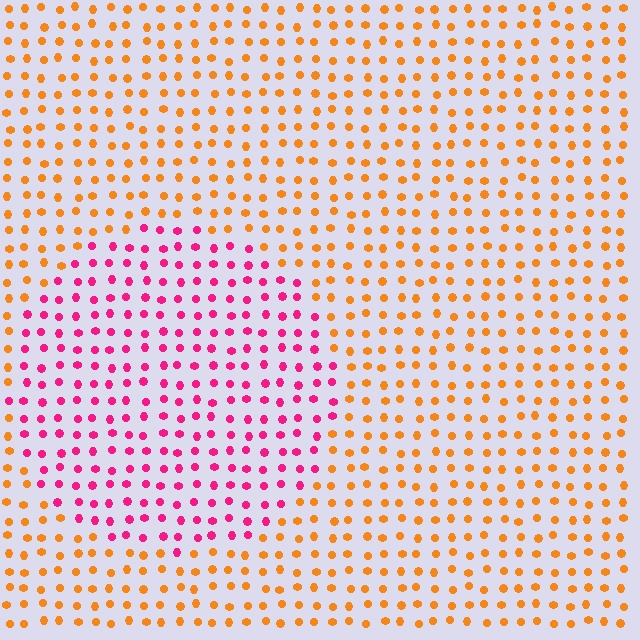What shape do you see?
I see a circle.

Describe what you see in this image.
The image is filled with small orange elements in a uniform arrangement. A circle-shaped region is visible where the elements are tinted to a slightly different hue, forming a subtle color boundary.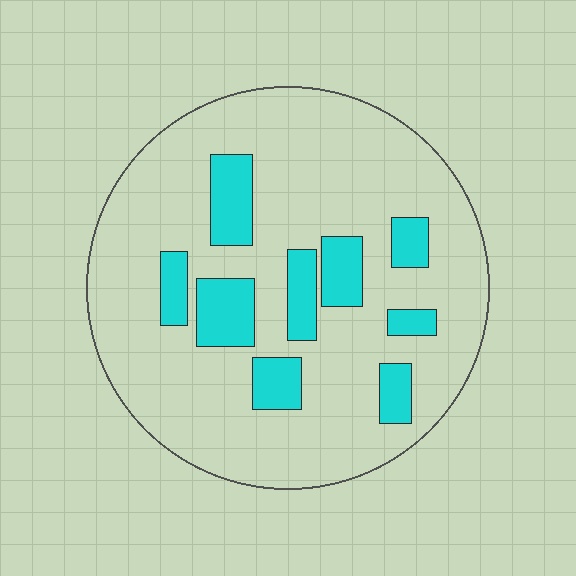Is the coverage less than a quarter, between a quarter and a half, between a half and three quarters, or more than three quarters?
Less than a quarter.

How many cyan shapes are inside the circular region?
9.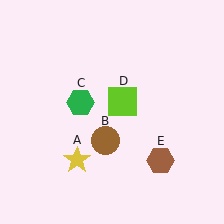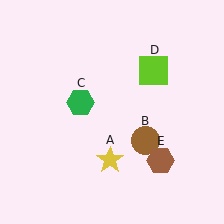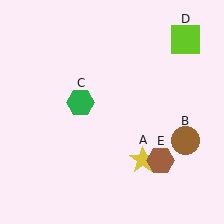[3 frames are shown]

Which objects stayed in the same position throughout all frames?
Green hexagon (object C) and brown hexagon (object E) remained stationary.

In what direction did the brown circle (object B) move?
The brown circle (object B) moved right.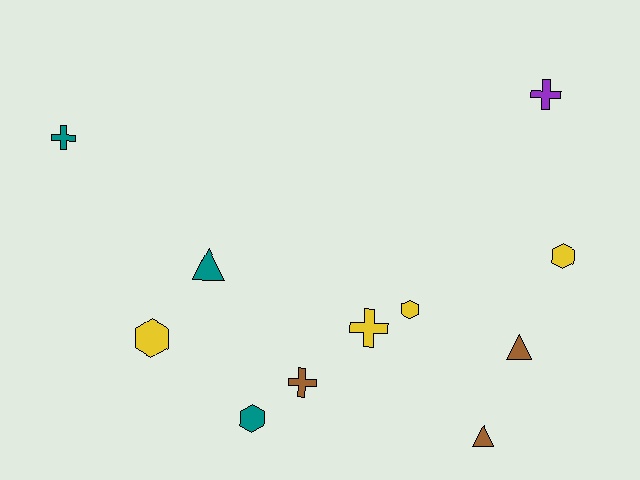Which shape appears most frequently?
Cross, with 4 objects.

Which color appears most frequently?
Yellow, with 4 objects.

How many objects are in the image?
There are 11 objects.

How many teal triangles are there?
There is 1 teal triangle.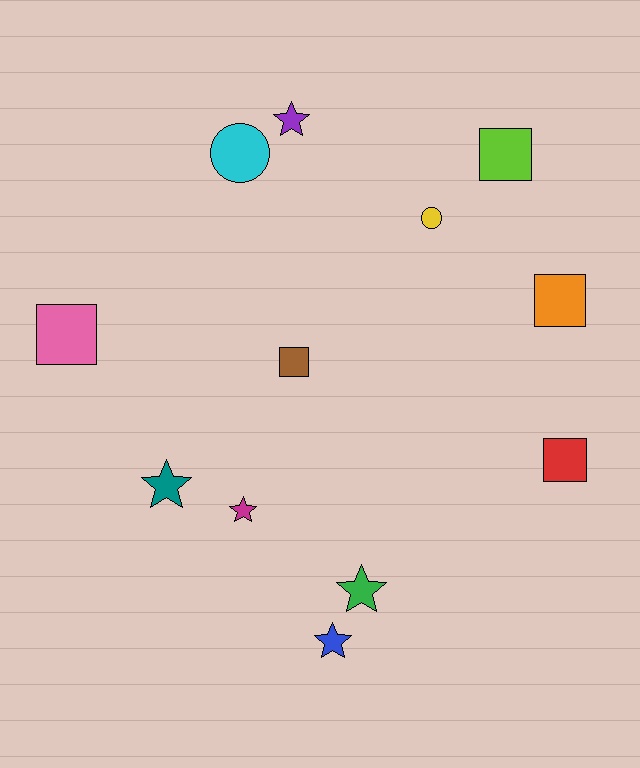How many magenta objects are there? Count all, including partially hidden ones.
There is 1 magenta object.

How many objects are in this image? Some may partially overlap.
There are 12 objects.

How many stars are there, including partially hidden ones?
There are 5 stars.